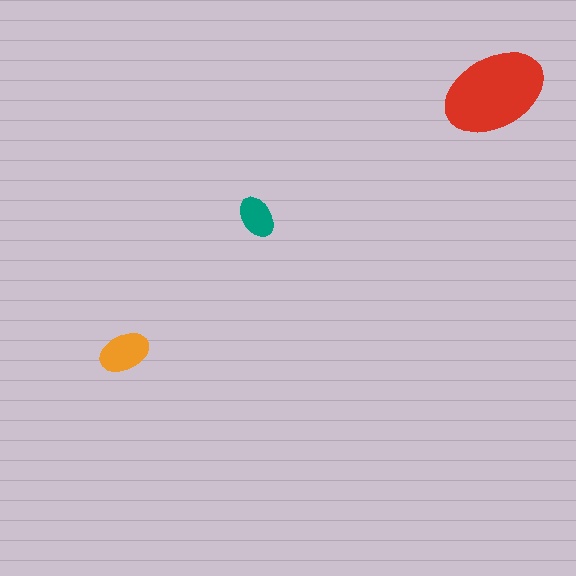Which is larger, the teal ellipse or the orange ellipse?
The orange one.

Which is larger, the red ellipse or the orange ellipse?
The red one.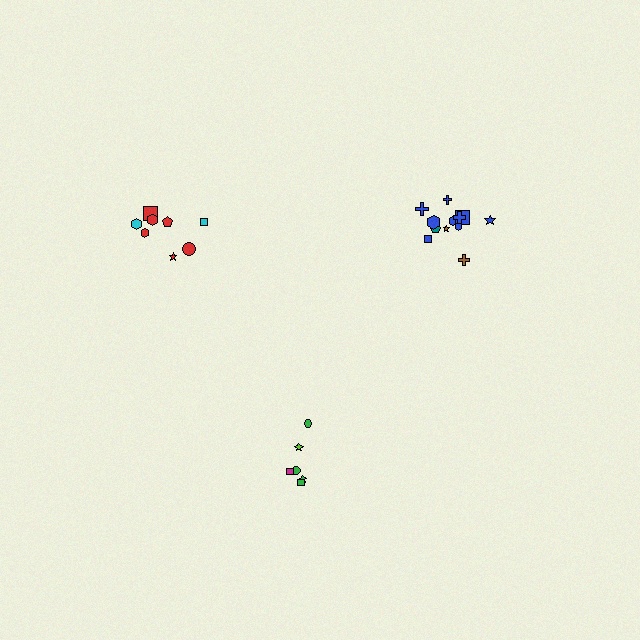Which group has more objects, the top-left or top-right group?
The top-right group.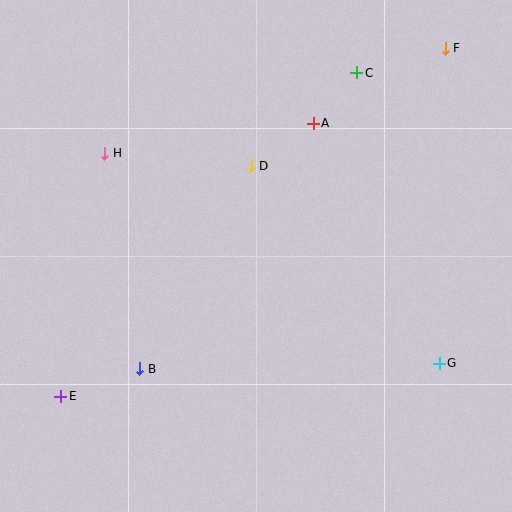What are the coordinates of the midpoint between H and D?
The midpoint between H and D is at (178, 160).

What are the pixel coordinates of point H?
Point H is at (105, 153).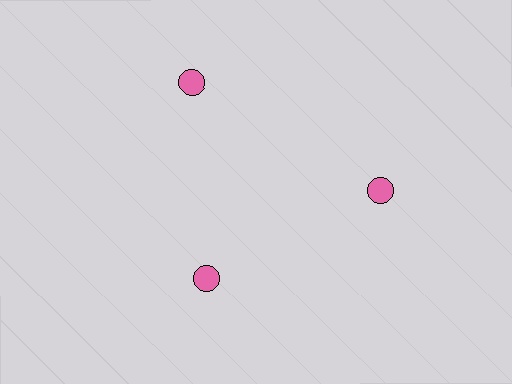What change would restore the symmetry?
The symmetry would be restored by moving it outward, back onto the ring so that all 3 circles sit at equal angles and equal distance from the center.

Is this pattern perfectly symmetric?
No. The 3 pink circles are arranged in a ring, but one element near the 7 o'clock position is pulled inward toward the center, breaking the 3-fold rotational symmetry.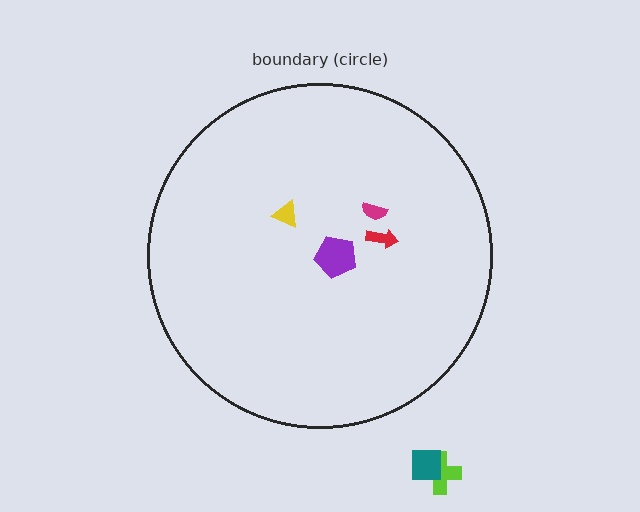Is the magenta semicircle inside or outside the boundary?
Inside.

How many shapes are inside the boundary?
4 inside, 2 outside.